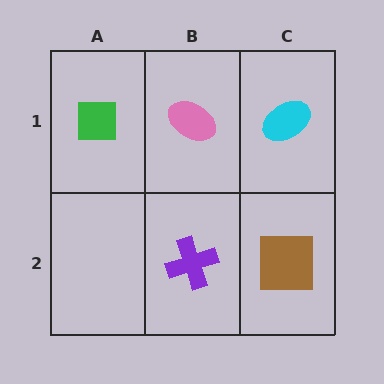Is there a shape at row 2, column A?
No, that cell is empty.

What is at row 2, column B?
A purple cross.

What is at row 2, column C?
A brown square.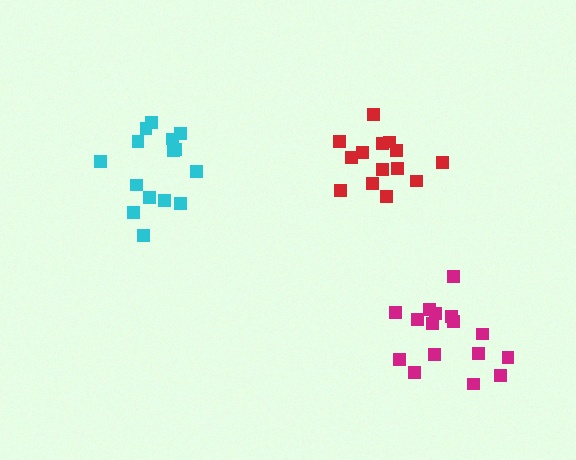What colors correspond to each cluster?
The clusters are colored: magenta, cyan, red.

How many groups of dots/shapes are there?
There are 3 groups.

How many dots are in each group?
Group 1: 16 dots, Group 2: 15 dots, Group 3: 14 dots (45 total).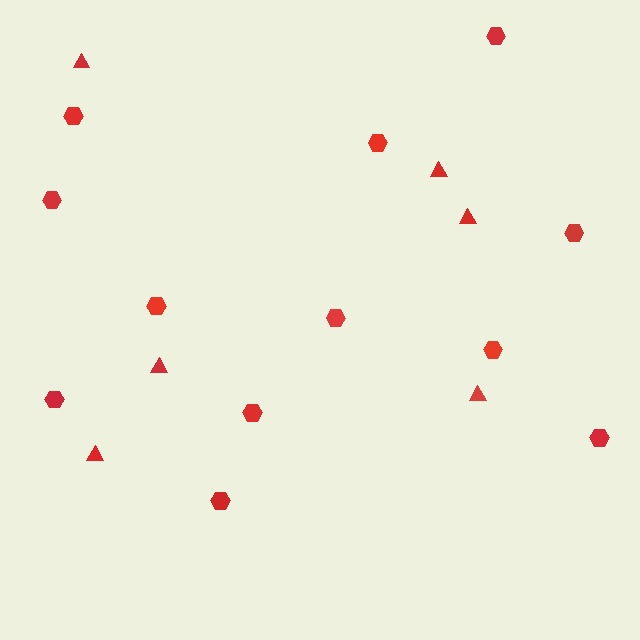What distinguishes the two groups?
There are 2 groups: one group of triangles (6) and one group of hexagons (12).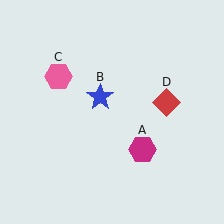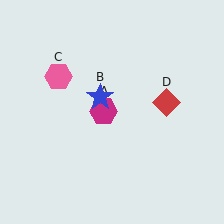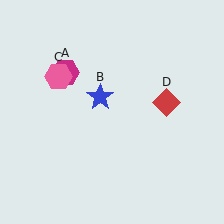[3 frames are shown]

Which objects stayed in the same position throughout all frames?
Blue star (object B) and pink hexagon (object C) and red diamond (object D) remained stationary.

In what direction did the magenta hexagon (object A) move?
The magenta hexagon (object A) moved up and to the left.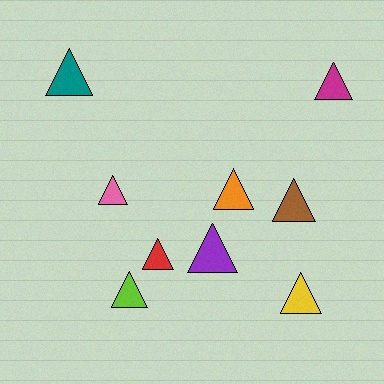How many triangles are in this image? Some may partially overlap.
There are 9 triangles.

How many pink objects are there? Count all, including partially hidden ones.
There is 1 pink object.